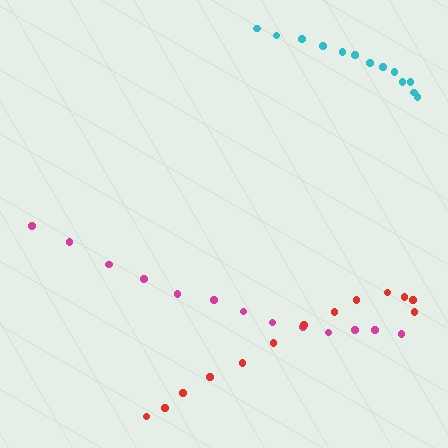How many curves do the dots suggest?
There are 3 distinct paths.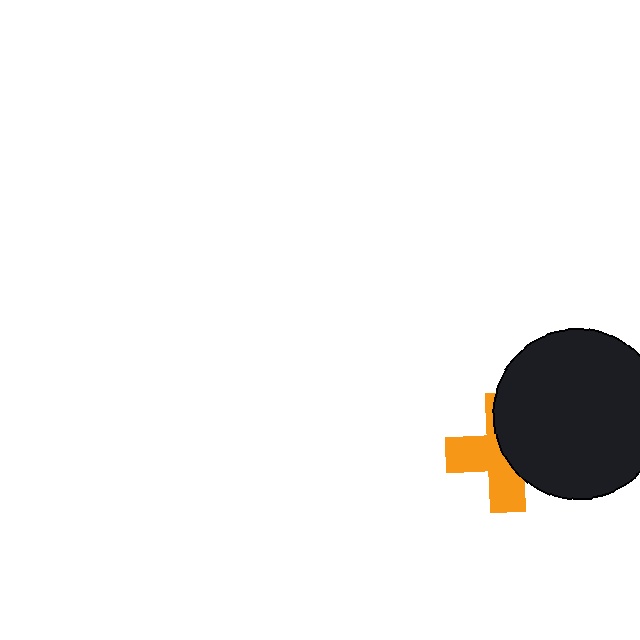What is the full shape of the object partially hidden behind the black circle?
The partially hidden object is an orange cross.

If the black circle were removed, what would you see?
You would see the complete orange cross.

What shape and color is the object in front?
The object in front is a black circle.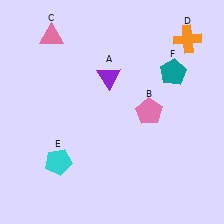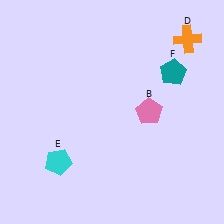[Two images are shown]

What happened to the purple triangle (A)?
The purple triangle (A) was removed in Image 2. It was in the top-left area of Image 1.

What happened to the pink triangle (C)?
The pink triangle (C) was removed in Image 2. It was in the top-left area of Image 1.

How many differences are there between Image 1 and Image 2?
There are 2 differences between the two images.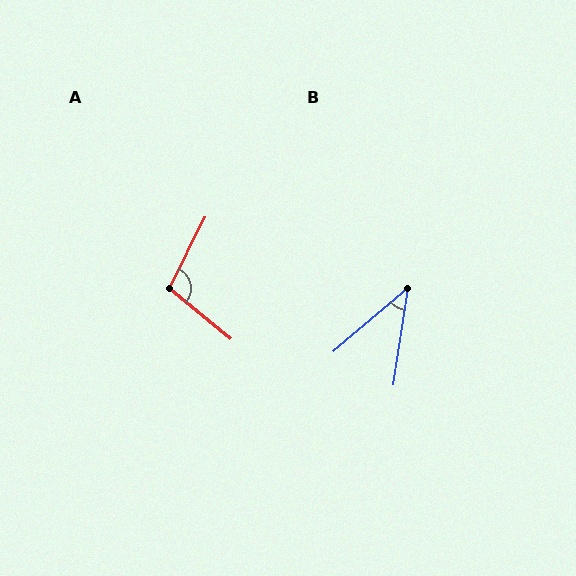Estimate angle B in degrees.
Approximately 41 degrees.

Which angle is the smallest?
B, at approximately 41 degrees.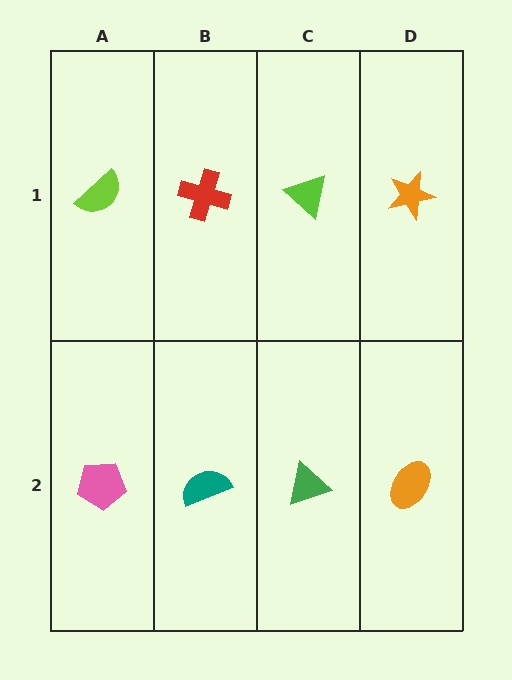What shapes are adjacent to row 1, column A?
A pink pentagon (row 2, column A), a red cross (row 1, column B).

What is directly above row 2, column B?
A red cross.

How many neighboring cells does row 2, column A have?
2.